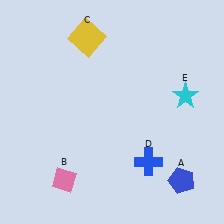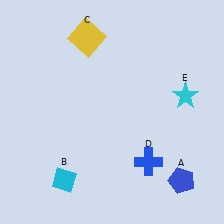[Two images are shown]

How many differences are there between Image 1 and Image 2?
There is 1 difference between the two images.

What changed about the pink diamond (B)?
In Image 1, B is pink. In Image 2, it changed to cyan.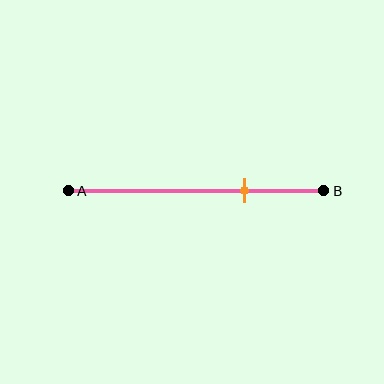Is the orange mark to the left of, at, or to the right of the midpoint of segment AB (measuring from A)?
The orange mark is to the right of the midpoint of segment AB.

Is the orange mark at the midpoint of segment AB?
No, the mark is at about 70% from A, not at the 50% midpoint.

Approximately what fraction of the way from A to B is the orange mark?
The orange mark is approximately 70% of the way from A to B.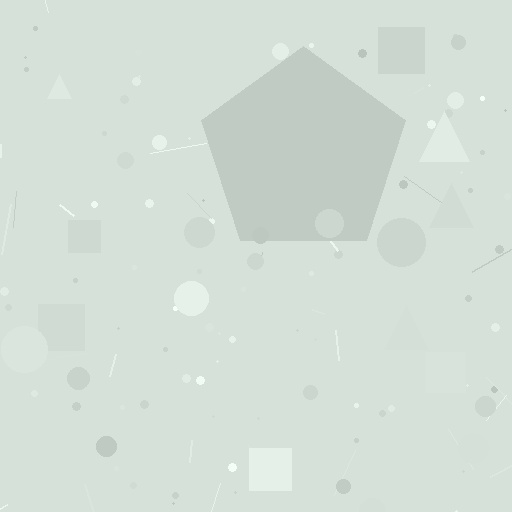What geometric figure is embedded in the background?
A pentagon is embedded in the background.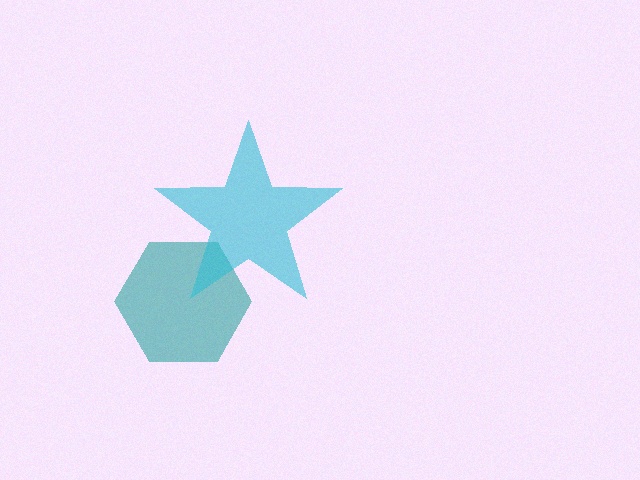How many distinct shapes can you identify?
There are 2 distinct shapes: a teal hexagon, a cyan star.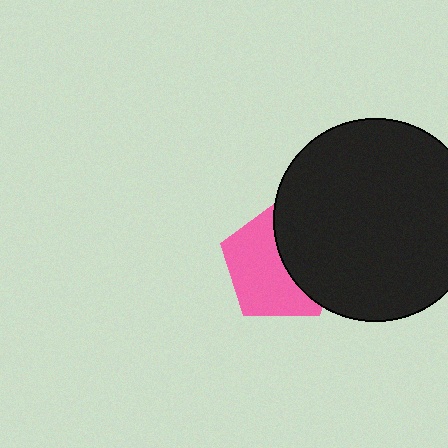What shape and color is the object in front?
The object in front is a black circle.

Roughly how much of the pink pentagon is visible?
About half of it is visible (roughly 57%).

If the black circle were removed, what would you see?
You would see the complete pink pentagon.